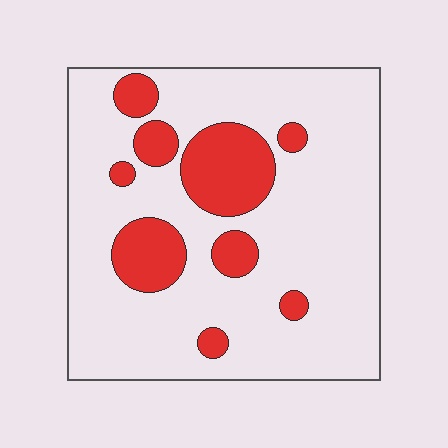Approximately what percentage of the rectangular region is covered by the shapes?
Approximately 20%.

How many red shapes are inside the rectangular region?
9.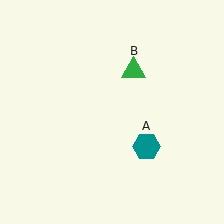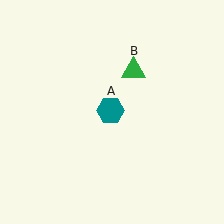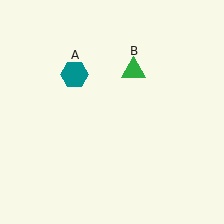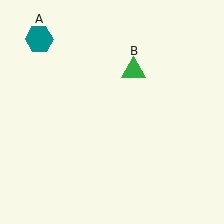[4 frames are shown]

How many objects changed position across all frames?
1 object changed position: teal hexagon (object A).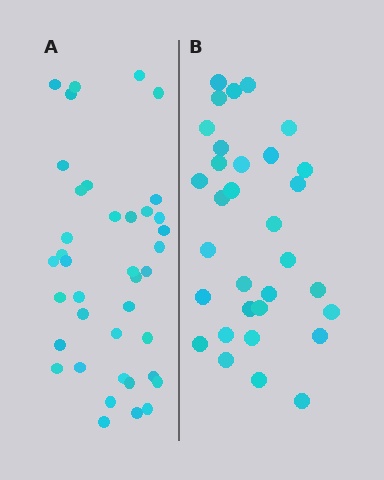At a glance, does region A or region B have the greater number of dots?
Region A (the left region) has more dots.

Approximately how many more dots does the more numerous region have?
Region A has roughly 8 or so more dots than region B.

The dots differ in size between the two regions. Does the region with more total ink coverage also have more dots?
No. Region B has more total ink coverage because its dots are larger, but region A actually contains more individual dots. Total area can be misleading — the number of items is what matters here.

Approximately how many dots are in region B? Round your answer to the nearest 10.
About 30 dots. (The exact count is 32, which rounds to 30.)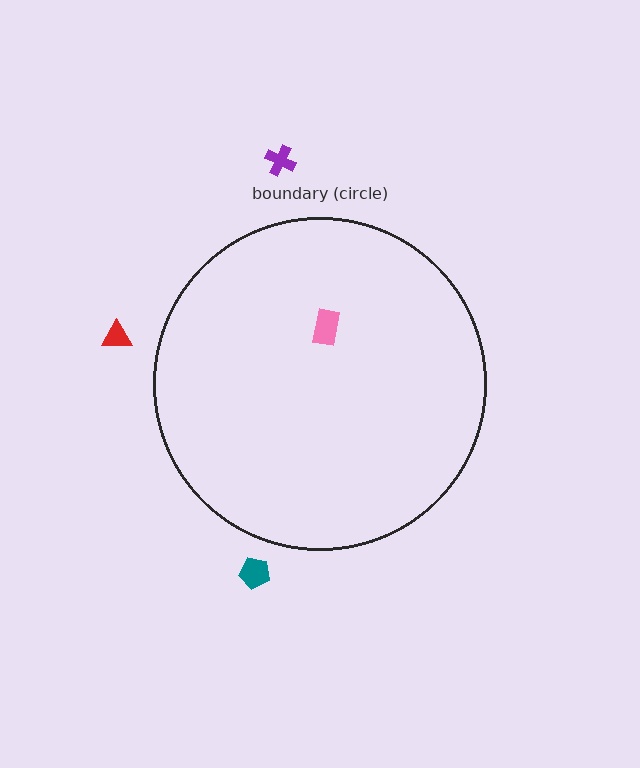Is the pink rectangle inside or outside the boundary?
Inside.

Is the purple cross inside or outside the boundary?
Outside.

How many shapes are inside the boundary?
1 inside, 3 outside.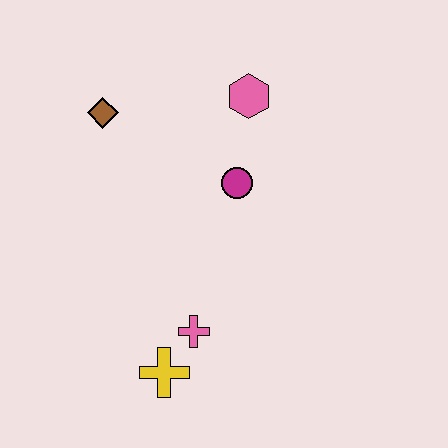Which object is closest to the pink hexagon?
The magenta circle is closest to the pink hexagon.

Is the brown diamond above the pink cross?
Yes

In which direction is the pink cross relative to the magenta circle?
The pink cross is below the magenta circle.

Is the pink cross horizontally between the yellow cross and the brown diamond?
No